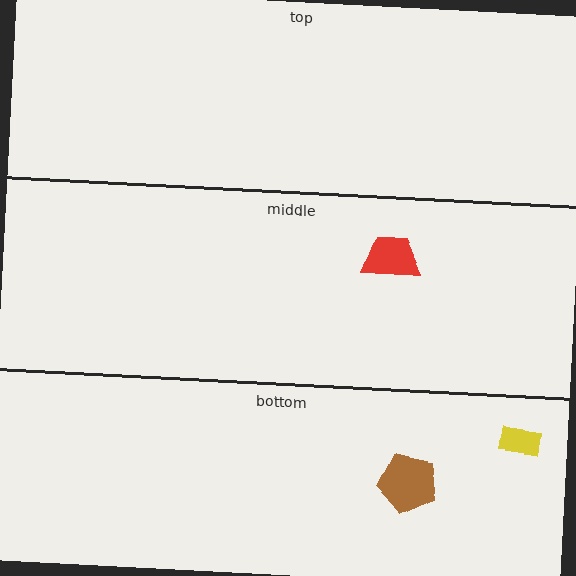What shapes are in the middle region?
The red trapezoid.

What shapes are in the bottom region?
The yellow rectangle, the brown pentagon.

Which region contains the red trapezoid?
The middle region.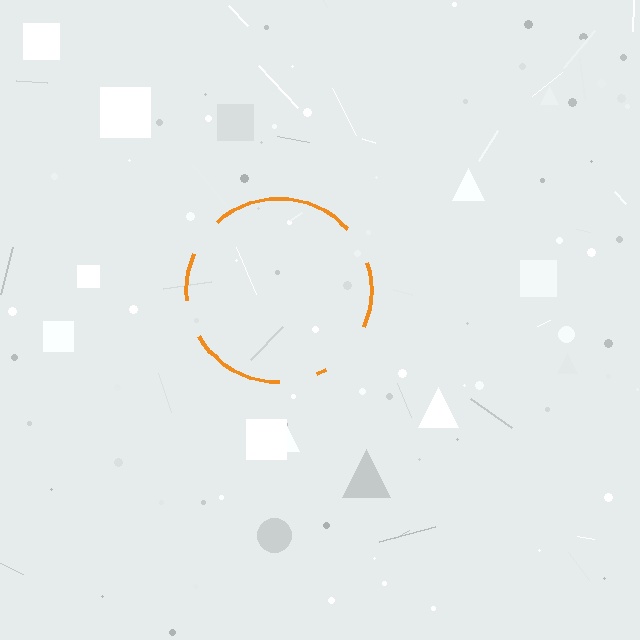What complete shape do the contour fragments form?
The contour fragments form a circle.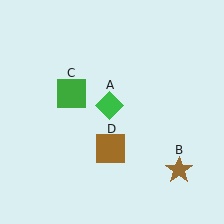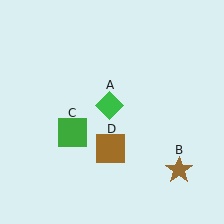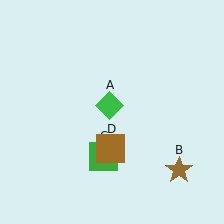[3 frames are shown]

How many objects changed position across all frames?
1 object changed position: green square (object C).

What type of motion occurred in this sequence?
The green square (object C) rotated counterclockwise around the center of the scene.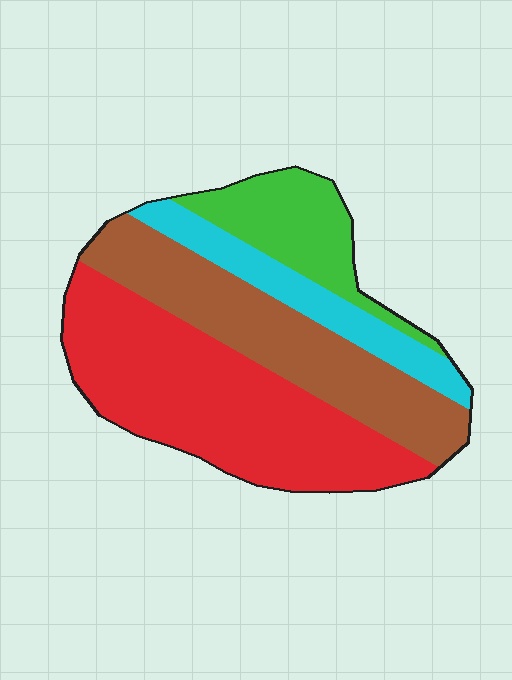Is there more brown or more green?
Brown.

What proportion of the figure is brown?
Brown covers about 30% of the figure.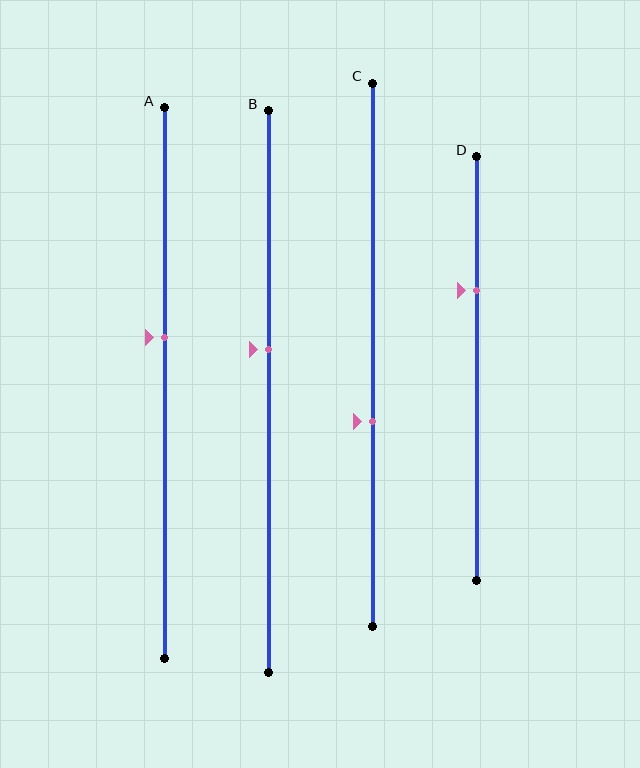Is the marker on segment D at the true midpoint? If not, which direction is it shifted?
No, the marker on segment D is shifted upward by about 18% of the segment length.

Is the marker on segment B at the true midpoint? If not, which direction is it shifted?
No, the marker on segment B is shifted upward by about 8% of the segment length.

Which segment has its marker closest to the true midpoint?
Segment B has its marker closest to the true midpoint.